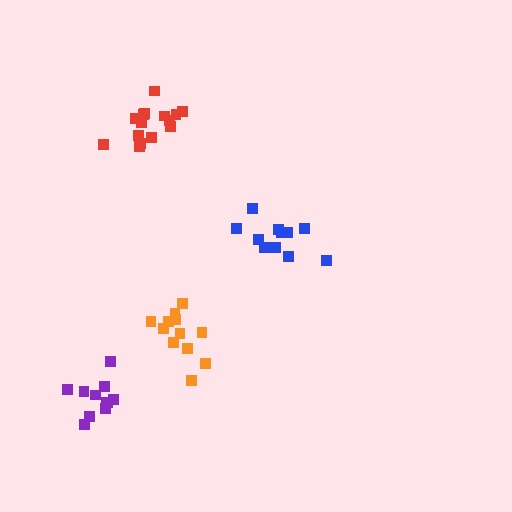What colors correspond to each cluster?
The clusters are colored: red, blue, purple, orange.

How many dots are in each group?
Group 1: 15 dots, Group 2: 11 dots, Group 3: 11 dots, Group 4: 12 dots (49 total).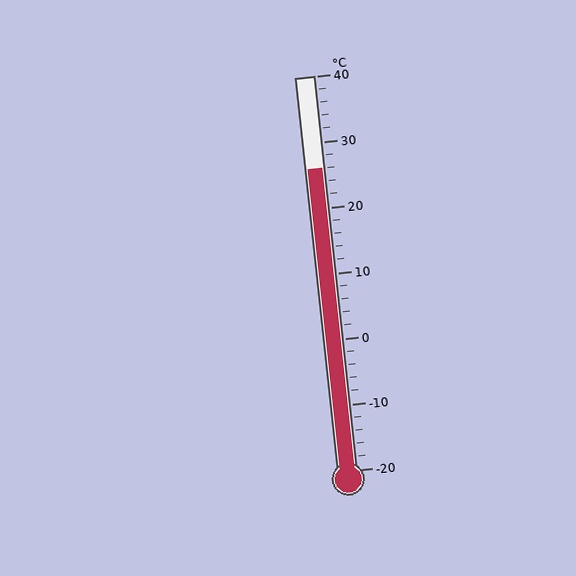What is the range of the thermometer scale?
The thermometer scale ranges from -20°C to 40°C.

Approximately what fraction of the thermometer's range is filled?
The thermometer is filled to approximately 75% of its range.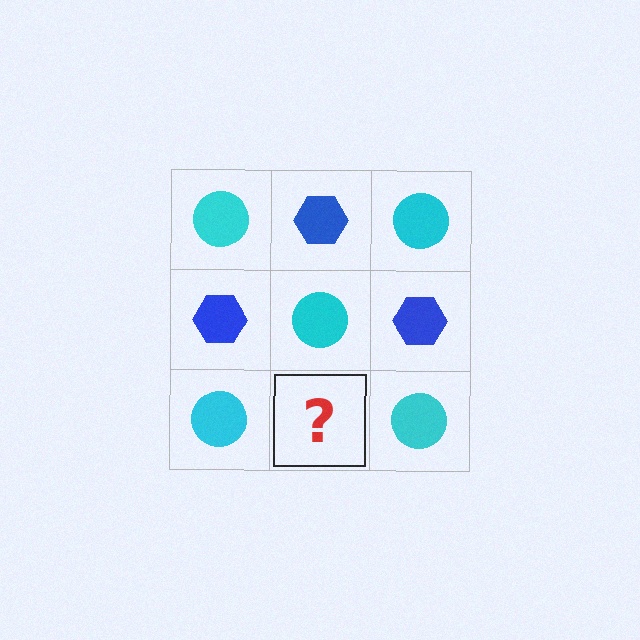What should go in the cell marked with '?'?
The missing cell should contain a blue hexagon.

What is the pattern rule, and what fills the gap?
The rule is that it alternates cyan circle and blue hexagon in a checkerboard pattern. The gap should be filled with a blue hexagon.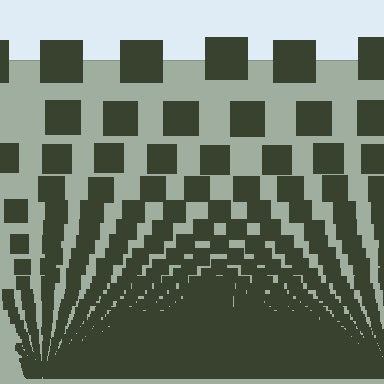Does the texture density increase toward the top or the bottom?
Density increases toward the bottom.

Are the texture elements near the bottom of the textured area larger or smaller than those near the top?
Smaller. The gradient is inverted — elements near the bottom are smaller and denser.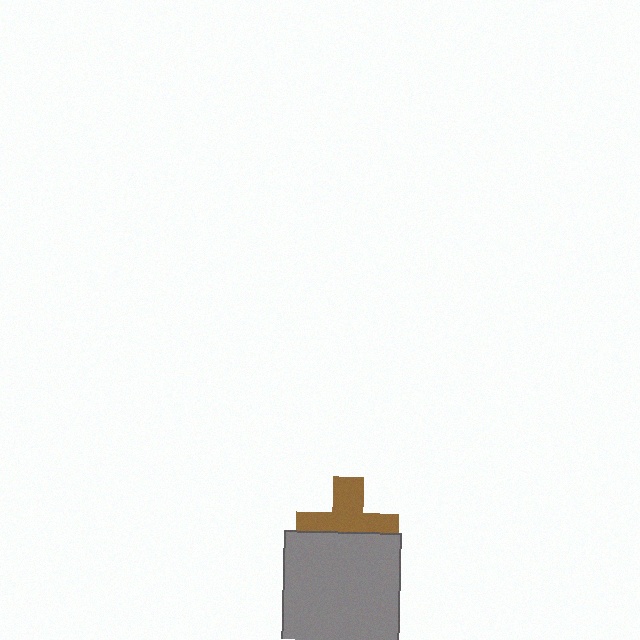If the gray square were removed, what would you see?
You would see the complete brown cross.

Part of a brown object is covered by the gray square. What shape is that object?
It is a cross.